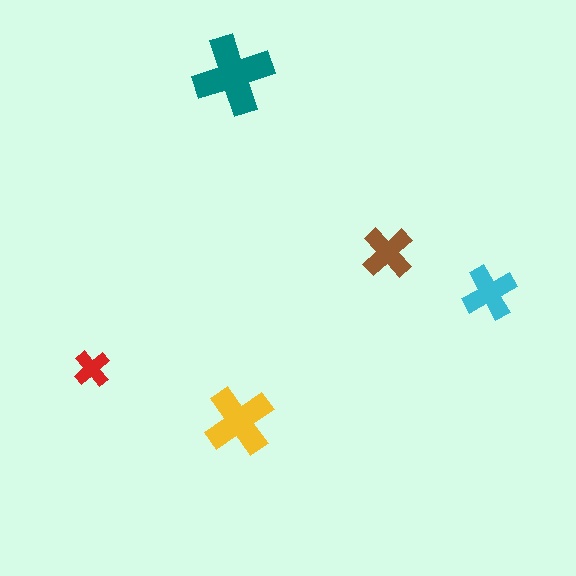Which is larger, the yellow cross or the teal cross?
The teal one.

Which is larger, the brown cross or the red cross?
The brown one.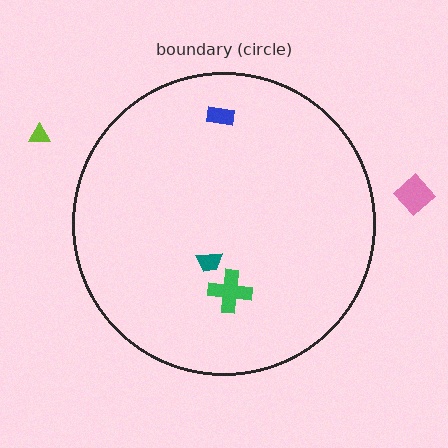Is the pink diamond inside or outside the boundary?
Outside.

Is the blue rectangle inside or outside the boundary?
Inside.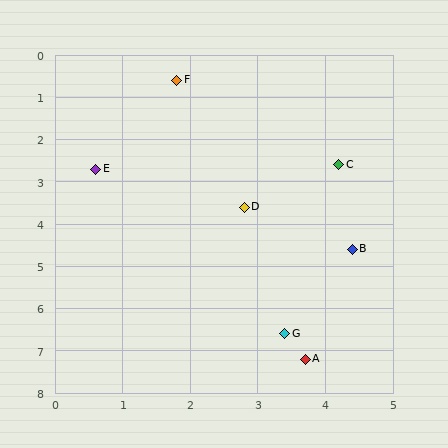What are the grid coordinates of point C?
Point C is at approximately (4.2, 2.6).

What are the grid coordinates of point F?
Point F is at approximately (1.8, 0.6).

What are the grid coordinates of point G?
Point G is at approximately (3.4, 6.6).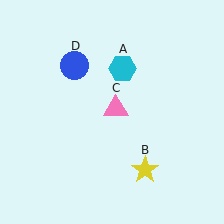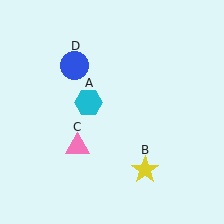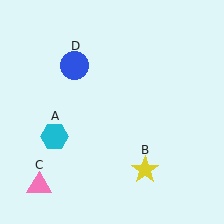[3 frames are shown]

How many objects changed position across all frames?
2 objects changed position: cyan hexagon (object A), pink triangle (object C).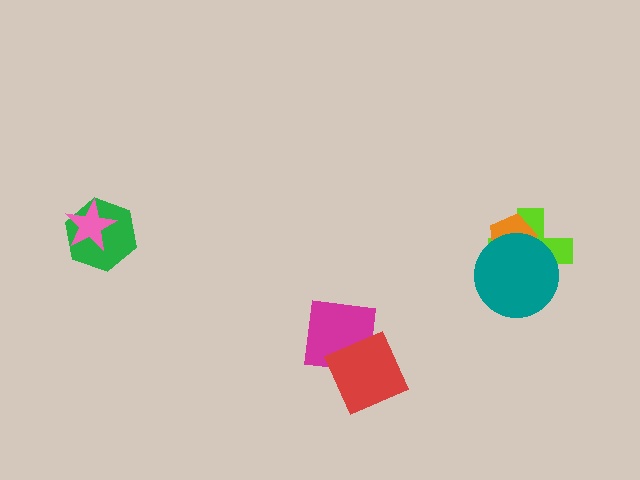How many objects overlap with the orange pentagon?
2 objects overlap with the orange pentagon.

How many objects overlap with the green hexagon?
1 object overlaps with the green hexagon.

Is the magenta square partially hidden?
Yes, it is partially covered by another shape.